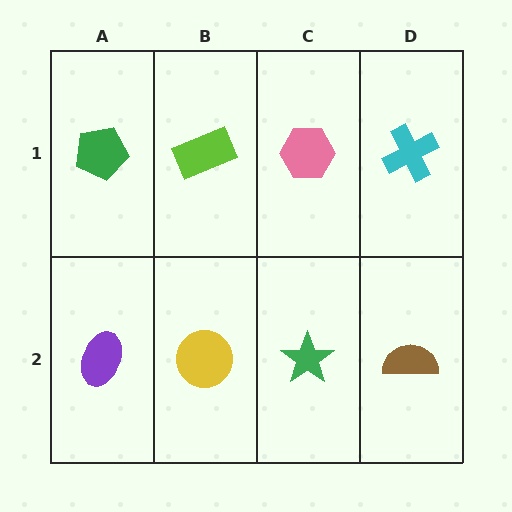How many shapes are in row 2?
4 shapes.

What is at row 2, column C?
A green star.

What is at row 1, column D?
A cyan cross.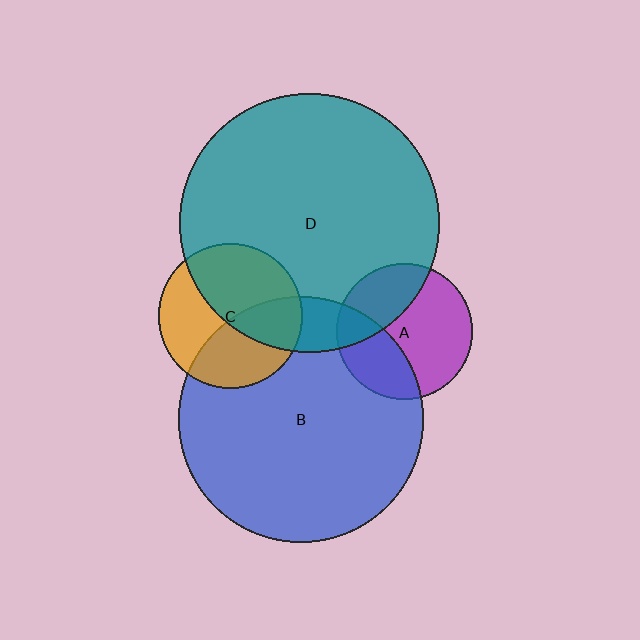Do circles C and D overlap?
Yes.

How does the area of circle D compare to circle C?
Approximately 3.2 times.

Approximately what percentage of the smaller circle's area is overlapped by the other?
Approximately 50%.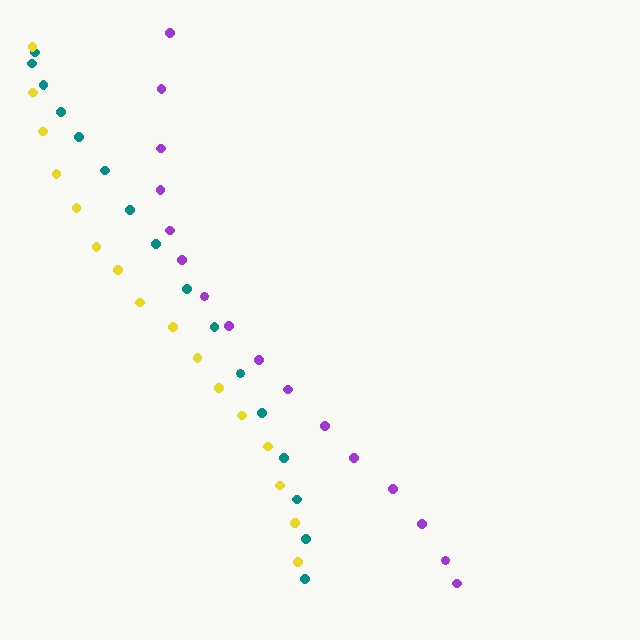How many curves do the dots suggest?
There are 3 distinct paths.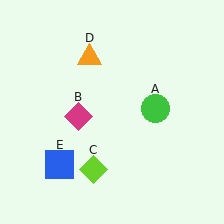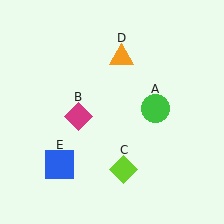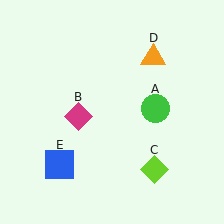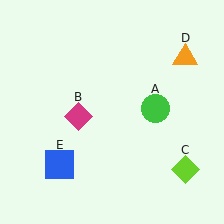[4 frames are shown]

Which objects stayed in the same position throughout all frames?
Green circle (object A) and magenta diamond (object B) and blue square (object E) remained stationary.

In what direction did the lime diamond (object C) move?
The lime diamond (object C) moved right.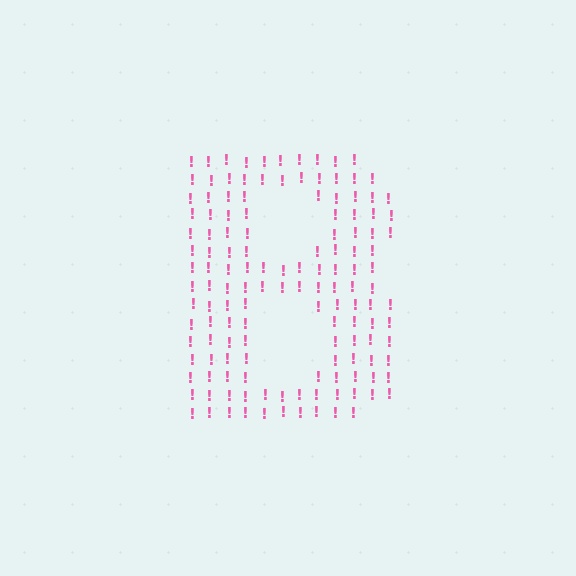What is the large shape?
The large shape is the letter B.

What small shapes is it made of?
It is made of small exclamation marks.